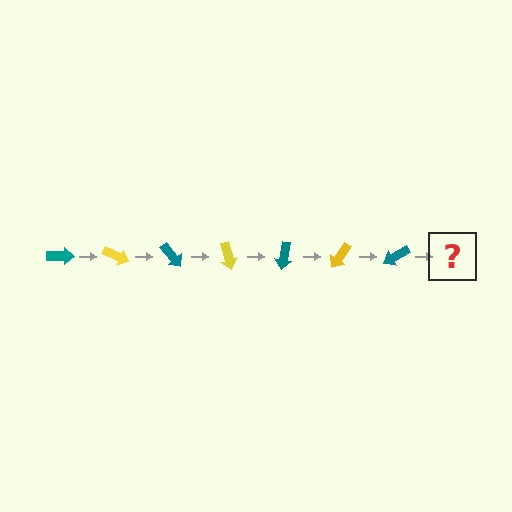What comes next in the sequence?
The next element should be a yellow arrow, rotated 175 degrees from the start.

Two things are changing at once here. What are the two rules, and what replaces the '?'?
The two rules are that it rotates 25 degrees each step and the color cycles through teal and yellow. The '?' should be a yellow arrow, rotated 175 degrees from the start.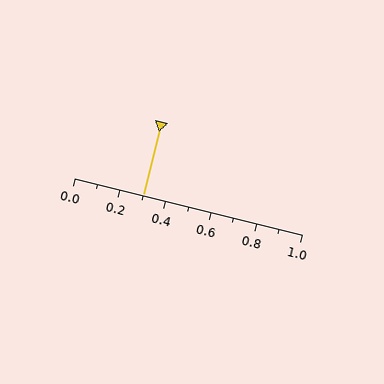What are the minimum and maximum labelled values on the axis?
The axis runs from 0.0 to 1.0.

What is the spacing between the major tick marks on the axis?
The major ticks are spaced 0.2 apart.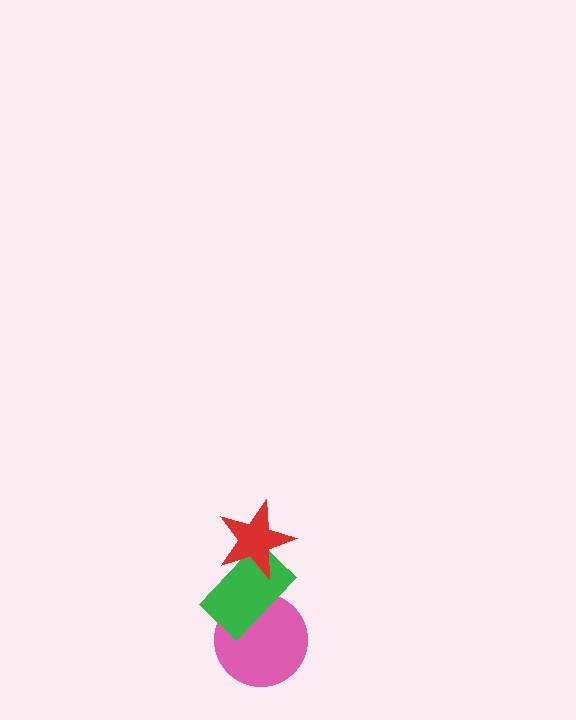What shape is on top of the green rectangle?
The red star is on top of the green rectangle.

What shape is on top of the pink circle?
The green rectangle is on top of the pink circle.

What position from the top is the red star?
The red star is 1st from the top.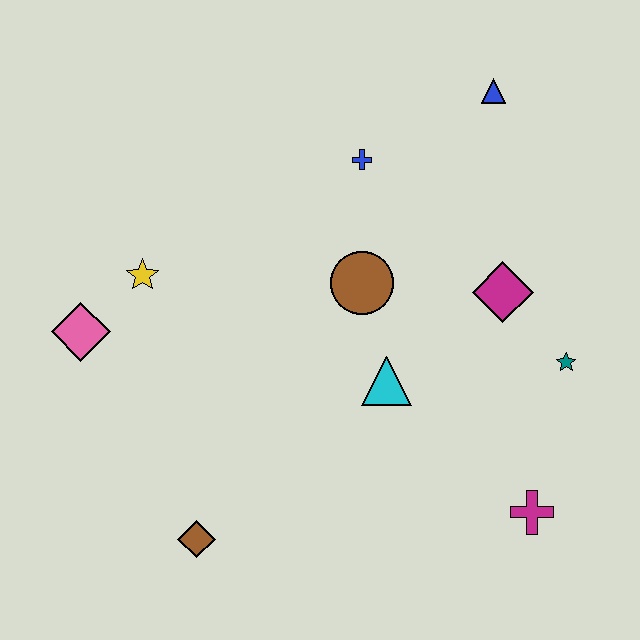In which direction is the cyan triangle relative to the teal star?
The cyan triangle is to the left of the teal star.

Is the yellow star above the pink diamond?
Yes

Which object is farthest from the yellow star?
The magenta cross is farthest from the yellow star.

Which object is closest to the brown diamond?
The pink diamond is closest to the brown diamond.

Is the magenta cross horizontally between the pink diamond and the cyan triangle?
No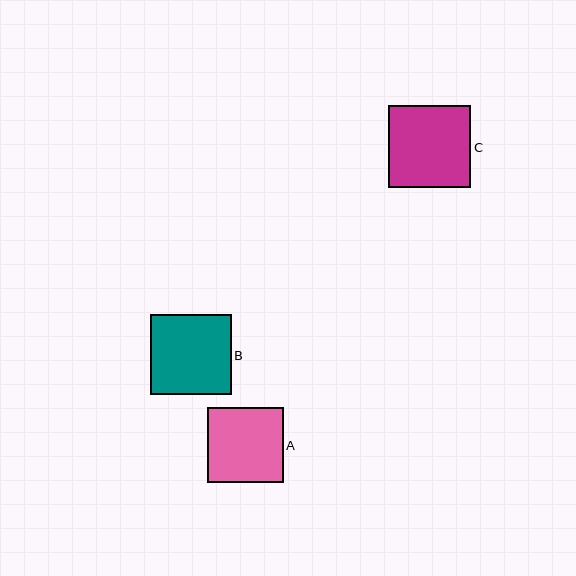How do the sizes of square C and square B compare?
Square C and square B are approximately the same size.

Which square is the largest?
Square C is the largest with a size of approximately 82 pixels.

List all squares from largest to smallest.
From largest to smallest: C, B, A.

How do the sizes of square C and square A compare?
Square C and square A are approximately the same size.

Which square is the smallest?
Square A is the smallest with a size of approximately 75 pixels.